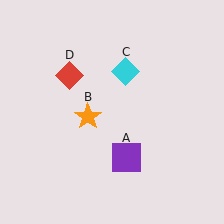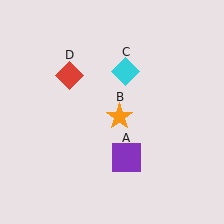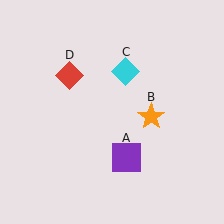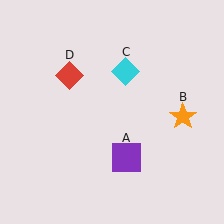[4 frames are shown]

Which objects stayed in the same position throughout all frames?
Purple square (object A) and cyan diamond (object C) and red diamond (object D) remained stationary.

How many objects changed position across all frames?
1 object changed position: orange star (object B).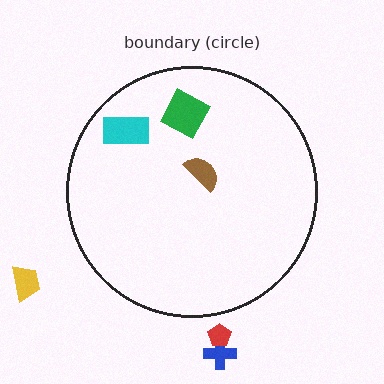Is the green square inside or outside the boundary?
Inside.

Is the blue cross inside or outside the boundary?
Outside.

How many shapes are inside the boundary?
3 inside, 3 outside.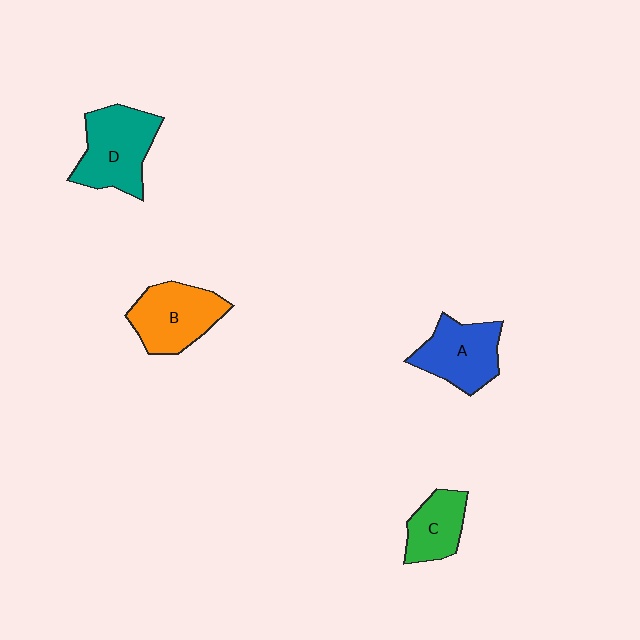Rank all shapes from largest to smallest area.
From largest to smallest: D (teal), B (orange), A (blue), C (green).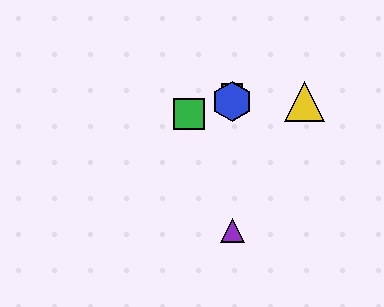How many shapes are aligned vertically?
3 shapes (the red square, the blue hexagon, the purple triangle) are aligned vertically.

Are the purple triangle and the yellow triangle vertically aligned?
No, the purple triangle is at x≈232 and the yellow triangle is at x≈305.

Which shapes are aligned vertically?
The red square, the blue hexagon, the purple triangle are aligned vertically.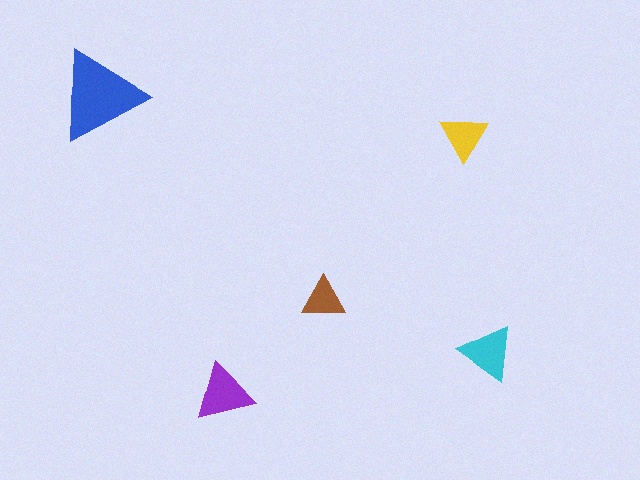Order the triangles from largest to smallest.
the blue one, the purple one, the cyan one, the yellow one, the brown one.